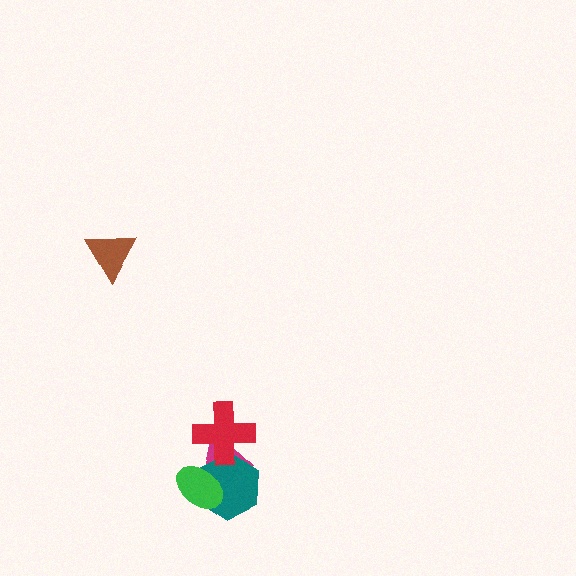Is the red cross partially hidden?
No, no other shape covers it.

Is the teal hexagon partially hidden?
Yes, it is partially covered by another shape.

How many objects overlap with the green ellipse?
2 objects overlap with the green ellipse.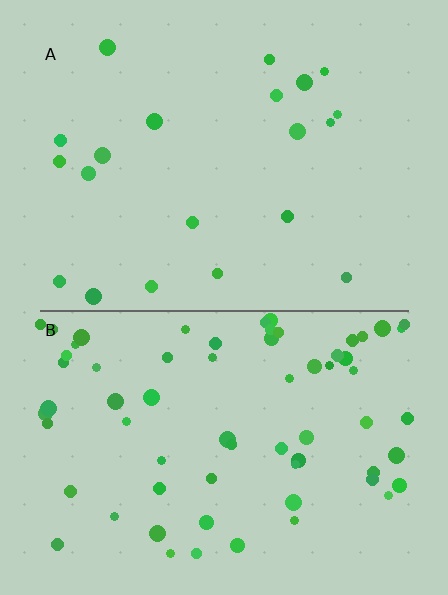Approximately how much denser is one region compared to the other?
Approximately 3.1× — region B over region A.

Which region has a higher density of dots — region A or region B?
B (the bottom).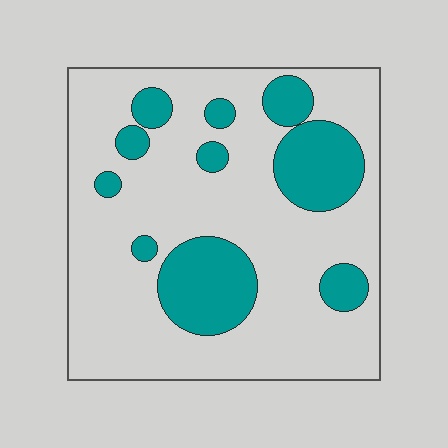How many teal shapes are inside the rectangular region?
10.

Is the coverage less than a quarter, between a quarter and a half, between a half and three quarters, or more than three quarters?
Less than a quarter.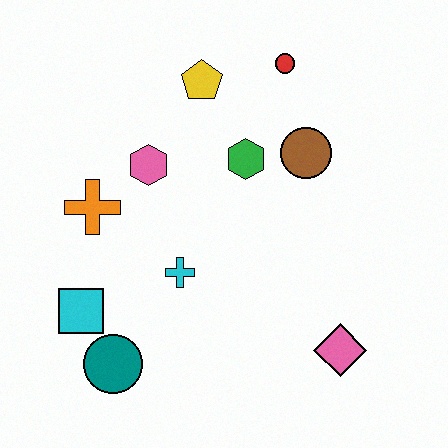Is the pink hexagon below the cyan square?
No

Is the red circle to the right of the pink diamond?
No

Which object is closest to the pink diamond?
The cyan cross is closest to the pink diamond.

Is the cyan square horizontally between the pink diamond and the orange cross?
No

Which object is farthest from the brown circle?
The teal circle is farthest from the brown circle.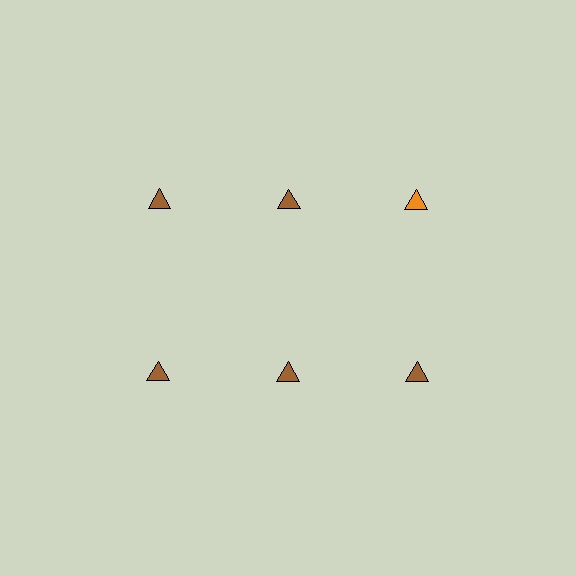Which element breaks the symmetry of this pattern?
The orange triangle in the top row, center column breaks the symmetry. All other shapes are brown triangles.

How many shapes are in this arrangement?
There are 6 shapes arranged in a grid pattern.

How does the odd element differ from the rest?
It has a different color: orange instead of brown.